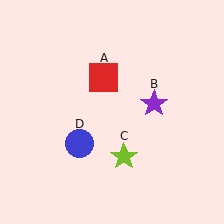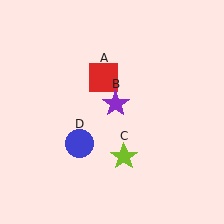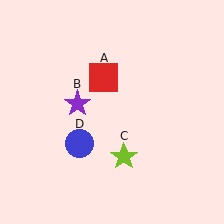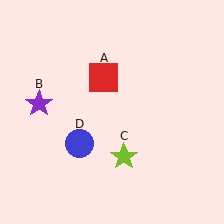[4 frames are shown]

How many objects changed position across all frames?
1 object changed position: purple star (object B).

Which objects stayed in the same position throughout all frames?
Red square (object A) and lime star (object C) and blue circle (object D) remained stationary.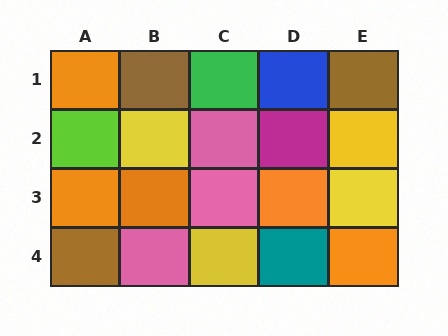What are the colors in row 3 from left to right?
Orange, orange, pink, orange, yellow.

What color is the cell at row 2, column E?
Yellow.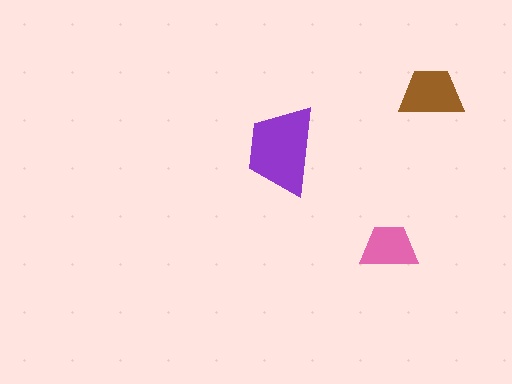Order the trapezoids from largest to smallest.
the purple one, the brown one, the pink one.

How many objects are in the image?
There are 3 objects in the image.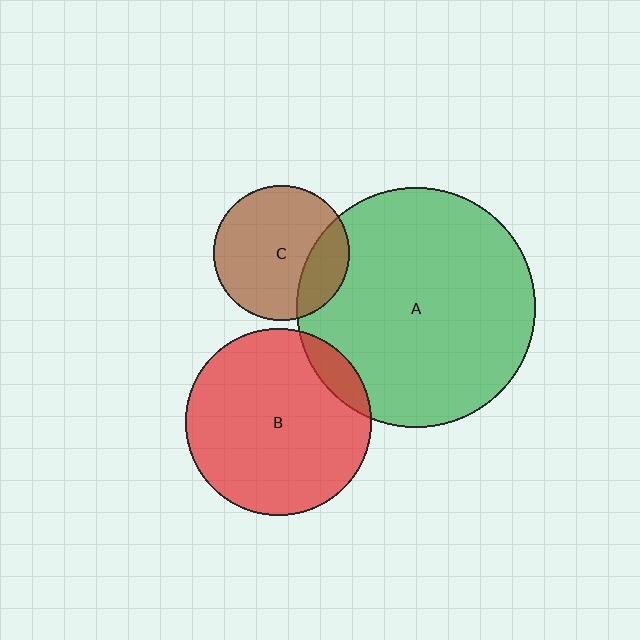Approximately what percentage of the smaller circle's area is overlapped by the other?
Approximately 10%.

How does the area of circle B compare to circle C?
Approximately 1.9 times.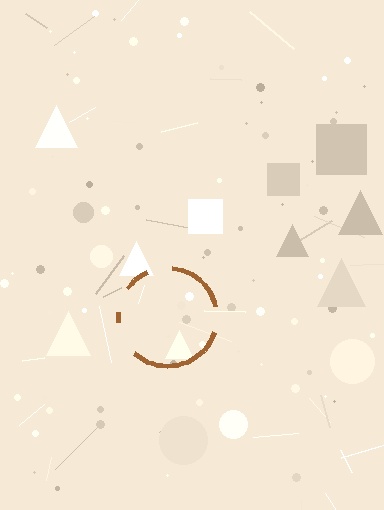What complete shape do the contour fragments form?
The contour fragments form a circle.